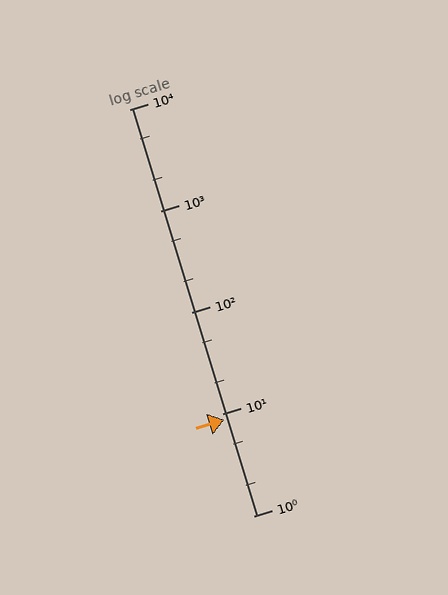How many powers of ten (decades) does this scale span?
The scale spans 4 decades, from 1 to 10000.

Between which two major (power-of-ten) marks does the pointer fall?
The pointer is between 1 and 10.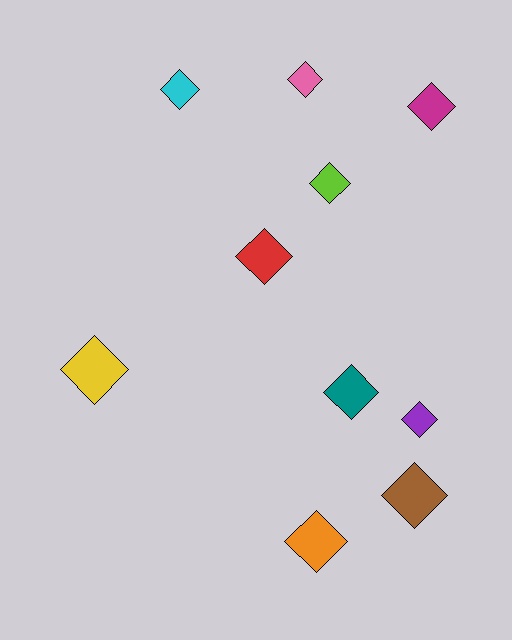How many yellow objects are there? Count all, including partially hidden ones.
There is 1 yellow object.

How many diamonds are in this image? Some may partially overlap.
There are 10 diamonds.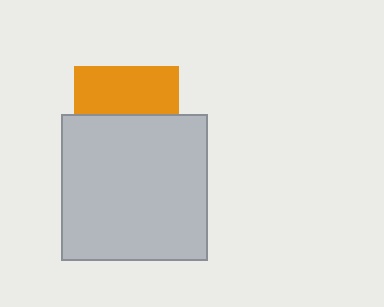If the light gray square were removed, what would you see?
You would see the complete orange square.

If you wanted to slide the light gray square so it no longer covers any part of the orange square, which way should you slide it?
Slide it down — that is the most direct way to separate the two shapes.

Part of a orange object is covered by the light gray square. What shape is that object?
It is a square.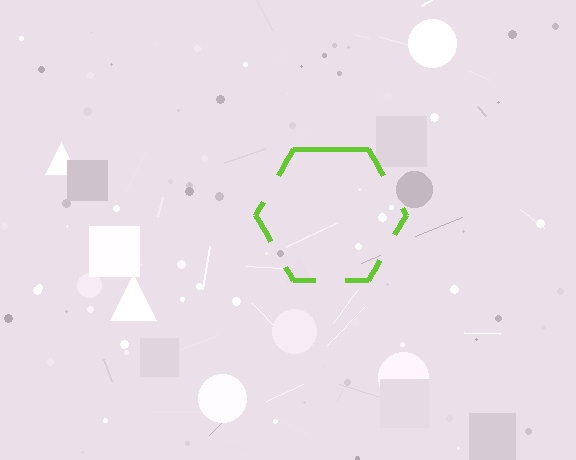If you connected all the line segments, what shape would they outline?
They would outline a hexagon.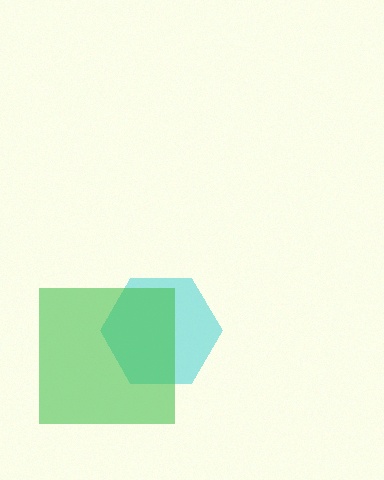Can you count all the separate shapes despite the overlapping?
Yes, there are 2 separate shapes.